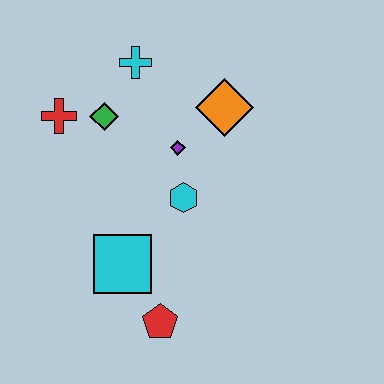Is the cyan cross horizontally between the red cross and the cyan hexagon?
Yes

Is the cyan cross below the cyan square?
No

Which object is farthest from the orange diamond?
The red pentagon is farthest from the orange diamond.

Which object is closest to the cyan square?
The red pentagon is closest to the cyan square.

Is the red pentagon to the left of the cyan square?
No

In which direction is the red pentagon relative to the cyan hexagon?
The red pentagon is below the cyan hexagon.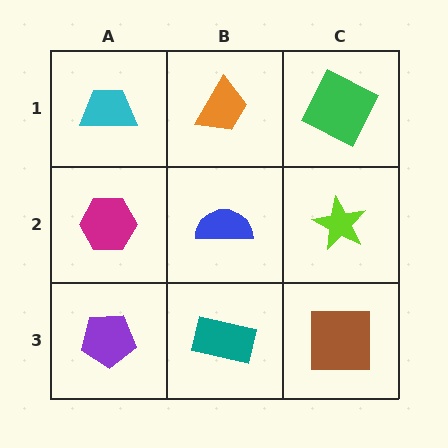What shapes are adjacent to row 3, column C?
A lime star (row 2, column C), a teal rectangle (row 3, column B).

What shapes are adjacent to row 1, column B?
A blue semicircle (row 2, column B), a cyan trapezoid (row 1, column A), a green square (row 1, column C).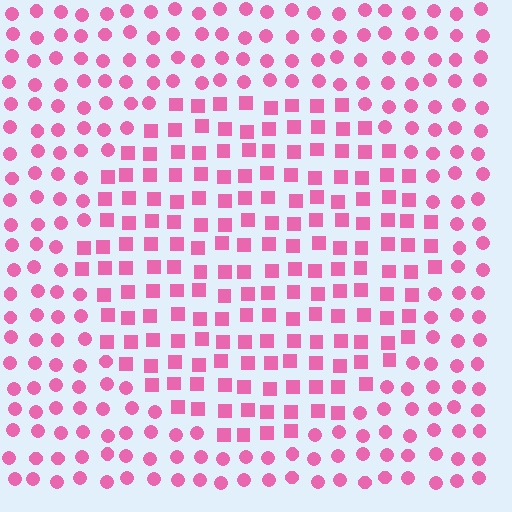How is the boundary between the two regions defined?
The boundary is defined by a change in element shape: squares inside vs. circles outside. All elements share the same color and spacing.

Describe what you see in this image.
The image is filled with small pink elements arranged in a uniform grid. A circle-shaped region contains squares, while the surrounding area contains circles. The boundary is defined purely by the change in element shape.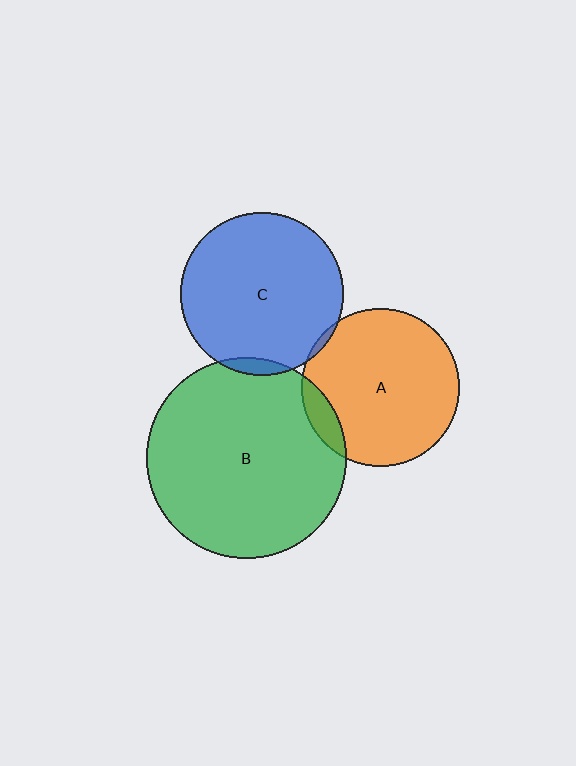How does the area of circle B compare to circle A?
Approximately 1.6 times.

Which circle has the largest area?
Circle B (green).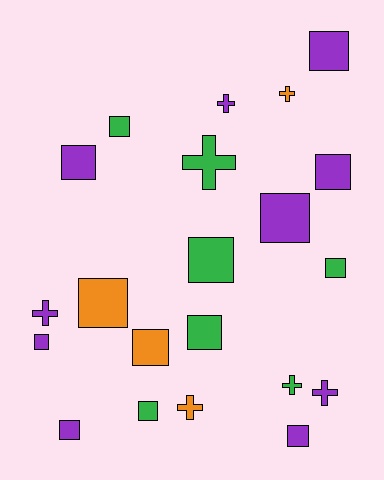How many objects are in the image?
There are 21 objects.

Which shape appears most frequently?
Square, with 14 objects.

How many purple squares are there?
There are 7 purple squares.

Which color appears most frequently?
Purple, with 10 objects.